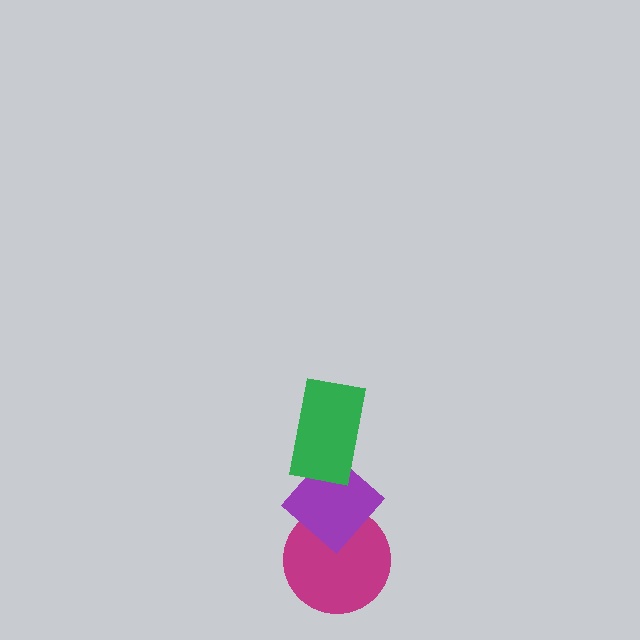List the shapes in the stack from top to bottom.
From top to bottom: the green rectangle, the purple diamond, the magenta circle.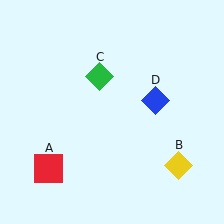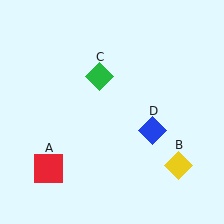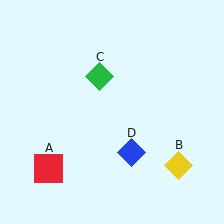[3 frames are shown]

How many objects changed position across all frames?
1 object changed position: blue diamond (object D).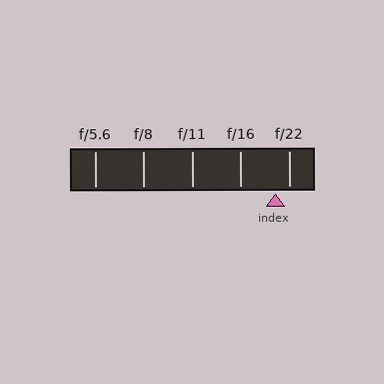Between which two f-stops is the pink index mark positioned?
The index mark is between f/16 and f/22.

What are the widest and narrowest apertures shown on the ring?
The widest aperture shown is f/5.6 and the narrowest is f/22.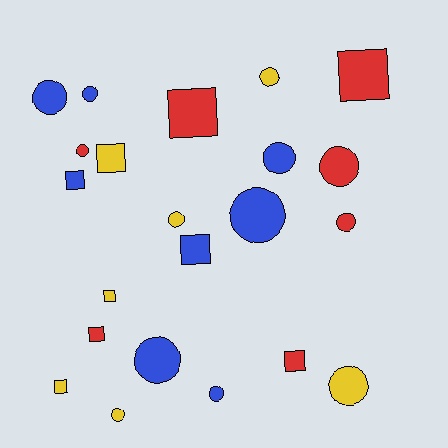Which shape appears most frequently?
Circle, with 13 objects.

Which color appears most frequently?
Blue, with 8 objects.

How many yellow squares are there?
There are 3 yellow squares.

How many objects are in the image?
There are 22 objects.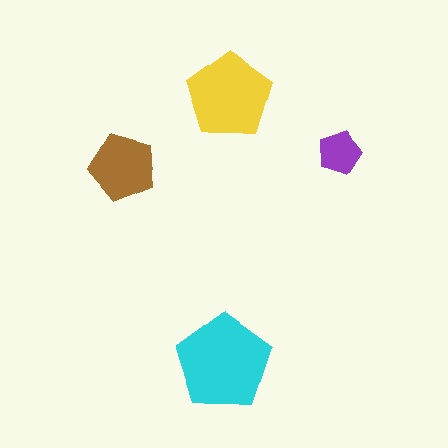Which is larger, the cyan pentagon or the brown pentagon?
The cyan one.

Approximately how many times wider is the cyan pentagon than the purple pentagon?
About 2 times wider.